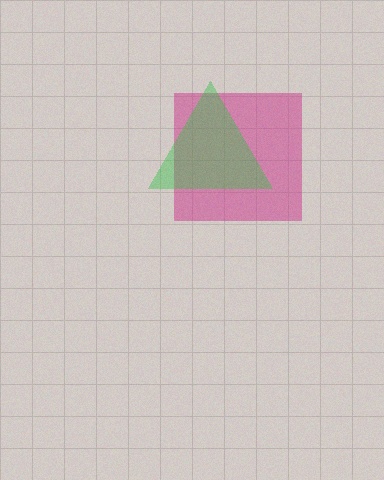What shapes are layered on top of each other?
The layered shapes are: a magenta square, a green triangle.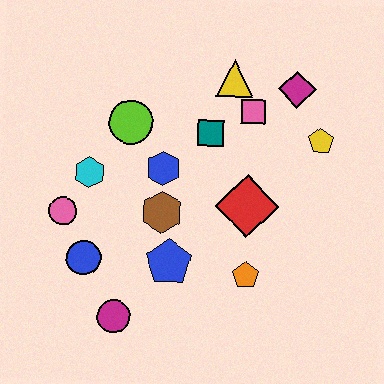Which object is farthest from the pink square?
The magenta circle is farthest from the pink square.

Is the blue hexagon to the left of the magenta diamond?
Yes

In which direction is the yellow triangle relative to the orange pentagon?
The yellow triangle is above the orange pentagon.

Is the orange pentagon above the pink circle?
No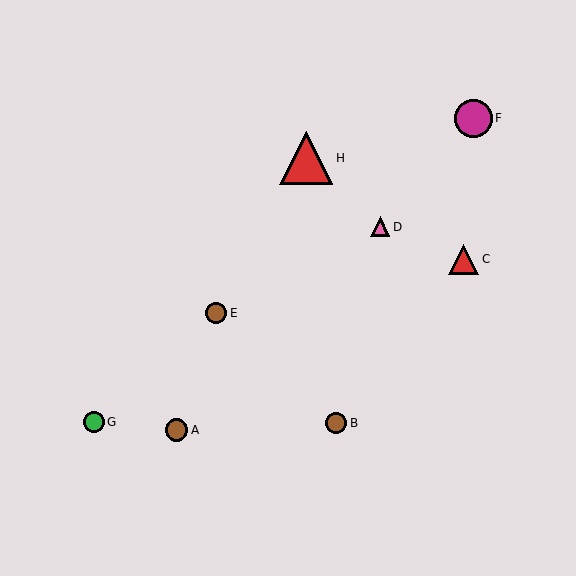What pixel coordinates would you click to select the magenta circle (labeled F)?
Click at (474, 119) to select the magenta circle F.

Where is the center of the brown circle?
The center of the brown circle is at (216, 313).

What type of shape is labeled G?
Shape G is a green circle.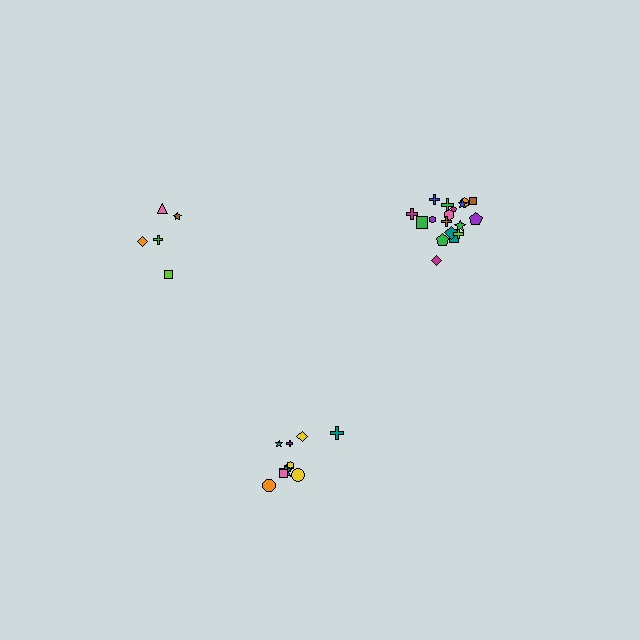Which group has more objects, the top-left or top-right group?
The top-right group.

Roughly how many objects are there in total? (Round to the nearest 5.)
Roughly 35 objects in total.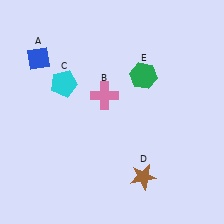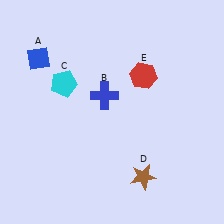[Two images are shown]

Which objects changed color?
B changed from pink to blue. E changed from green to red.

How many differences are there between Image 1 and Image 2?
There are 2 differences between the two images.